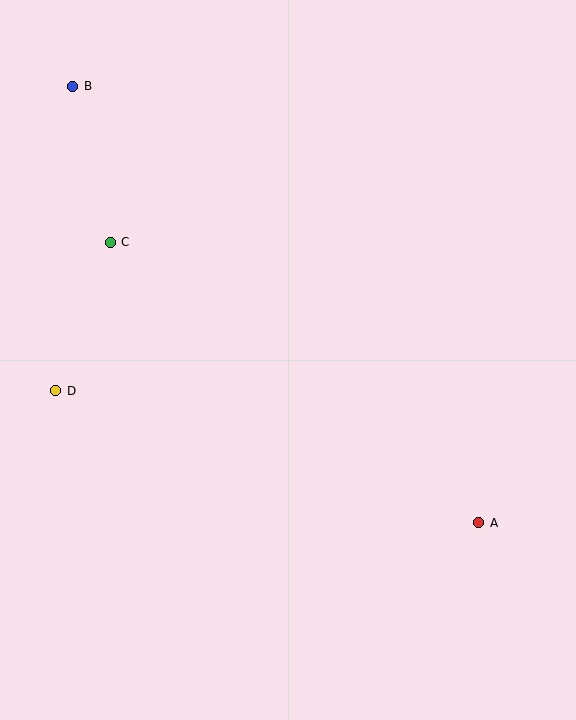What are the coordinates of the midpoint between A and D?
The midpoint between A and D is at (267, 457).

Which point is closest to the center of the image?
Point C at (110, 242) is closest to the center.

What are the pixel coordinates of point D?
Point D is at (56, 391).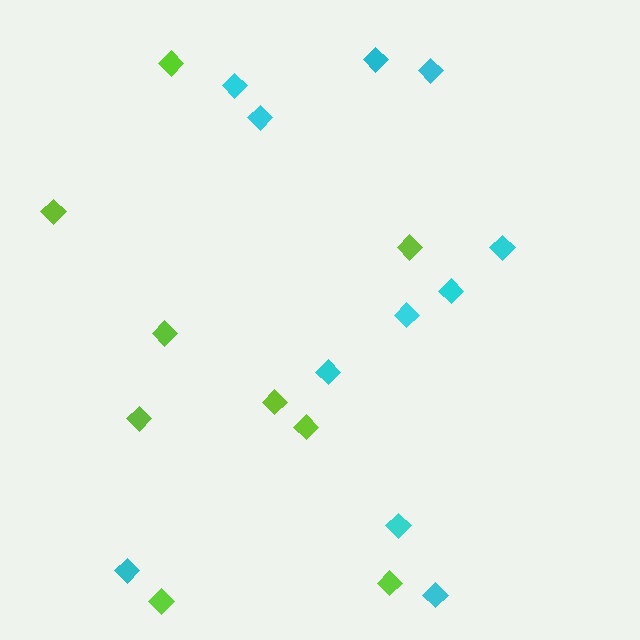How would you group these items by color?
There are 2 groups: one group of lime diamonds (9) and one group of cyan diamonds (11).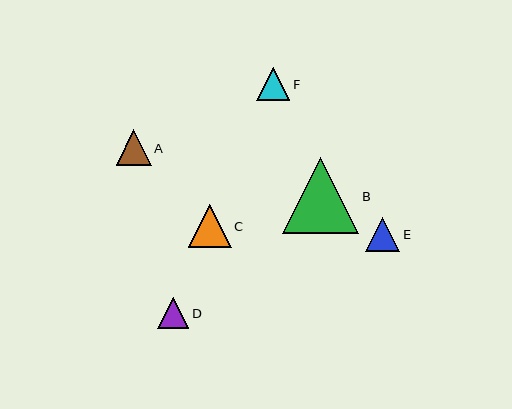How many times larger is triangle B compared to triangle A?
Triangle B is approximately 2.2 times the size of triangle A.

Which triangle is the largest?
Triangle B is the largest with a size of approximately 76 pixels.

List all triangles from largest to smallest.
From largest to smallest: B, C, A, E, F, D.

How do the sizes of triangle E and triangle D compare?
Triangle E and triangle D are approximately the same size.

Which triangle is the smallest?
Triangle D is the smallest with a size of approximately 31 pixels.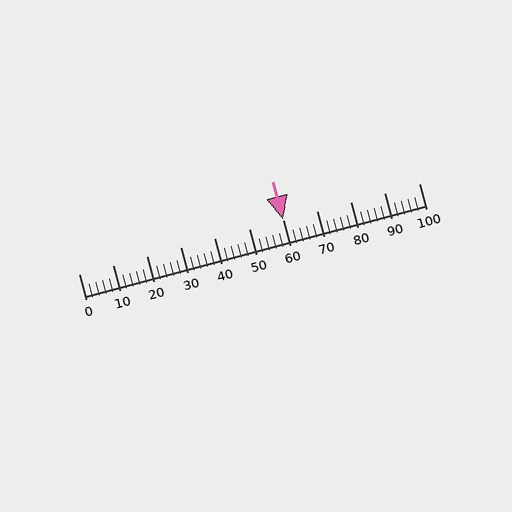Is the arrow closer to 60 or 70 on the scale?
The arrow is closer to 60.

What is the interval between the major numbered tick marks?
The major tick marks are spaced 10 units apart.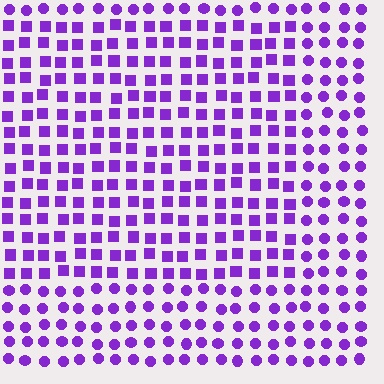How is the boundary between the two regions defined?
The boundary is defined by a change in element shape: squares inside vs. circles outside. All elements share the same color and spacing.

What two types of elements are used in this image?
The image uses squares inside the rectangle region and circles outside it.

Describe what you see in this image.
The image is filled with small purple elements arranged in a uniform grid. A rectangle-shaped region contains squares, while the surrounding area contains circles. The boundary is defined purely by the change in element shape.